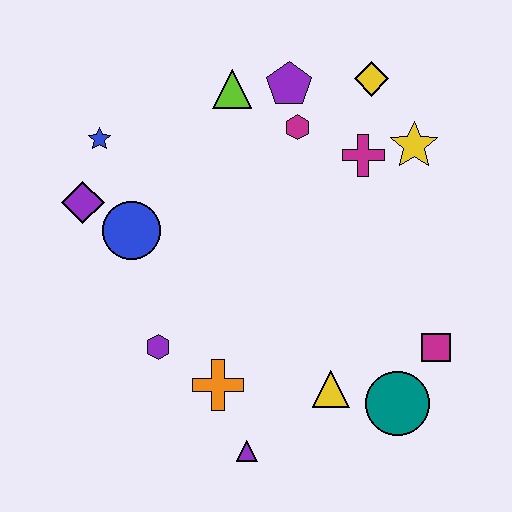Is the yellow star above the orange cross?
Yes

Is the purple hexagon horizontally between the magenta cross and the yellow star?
No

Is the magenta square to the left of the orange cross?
No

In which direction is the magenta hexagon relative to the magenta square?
The magenta hexagon is above the magenta square.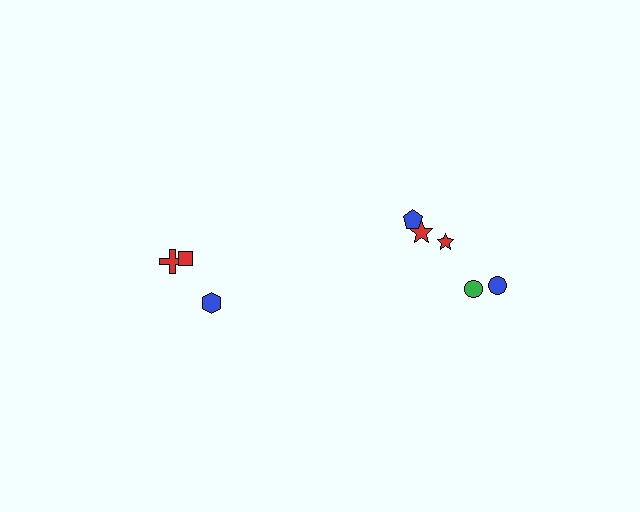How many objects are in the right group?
There are 5 objects.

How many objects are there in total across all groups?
There are 8 objects.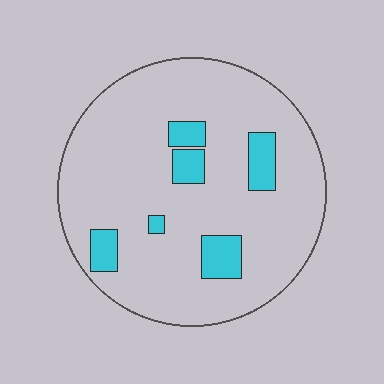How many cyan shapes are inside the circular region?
6.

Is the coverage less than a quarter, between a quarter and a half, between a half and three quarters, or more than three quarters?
Less than a quarter.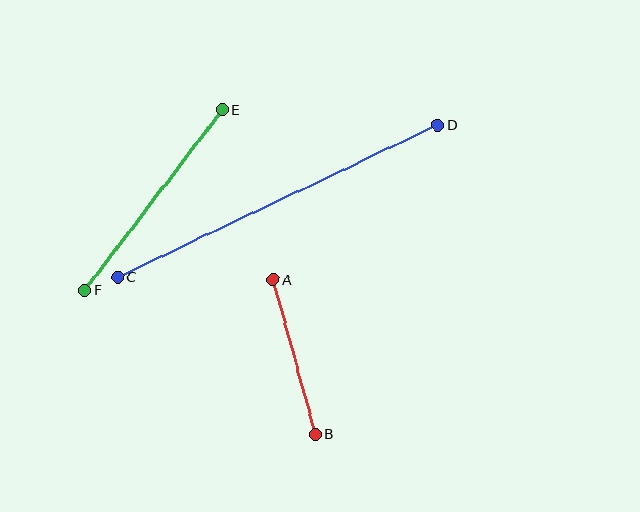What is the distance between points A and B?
The distance is approximately 160 pixels.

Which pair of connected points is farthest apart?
Points C and D are farthest apart.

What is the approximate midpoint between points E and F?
The midpoint is at approximately (154, 200) pixels.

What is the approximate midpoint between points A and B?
The midpoint is at approximately (294, 357) pixels.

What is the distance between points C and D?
The distance is approximately 354 pixels.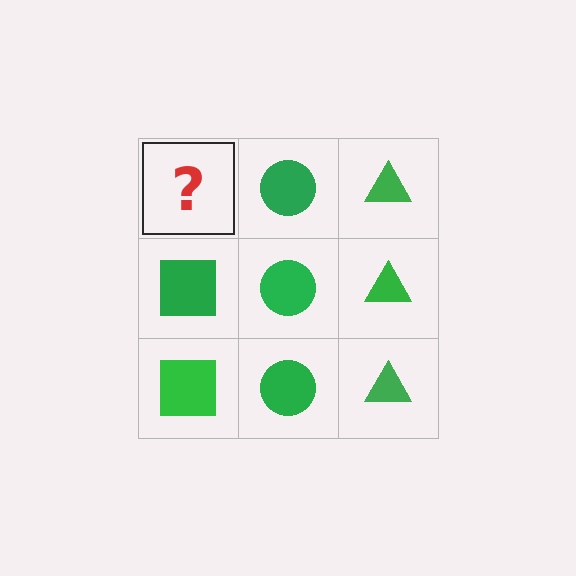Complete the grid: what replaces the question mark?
The question mark should be replaced with a green square.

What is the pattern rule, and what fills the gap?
The rule is that each column has a consistent shape. The gap should be filled with a green square.